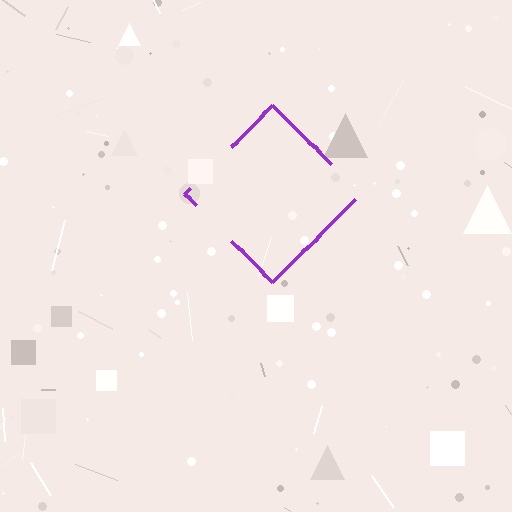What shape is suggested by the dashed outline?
The dashed outline suggests a diamond.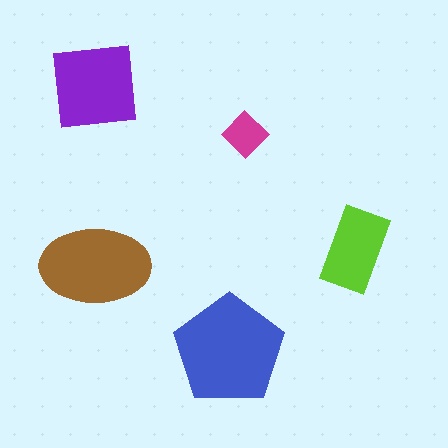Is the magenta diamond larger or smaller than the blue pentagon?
Smaller.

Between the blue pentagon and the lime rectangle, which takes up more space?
The blue pentagon.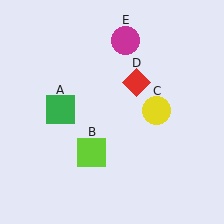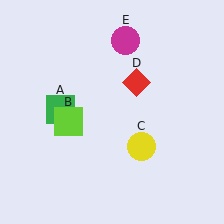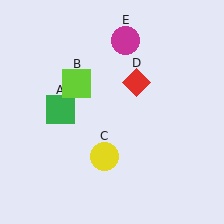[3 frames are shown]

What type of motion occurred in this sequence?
The lime square (object B), yellow circle (object C) rotated clockwise around the center of the scene.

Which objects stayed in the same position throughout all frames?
Green square (object A) and red diamond (object D) and magenta circle (object E) remained stationary.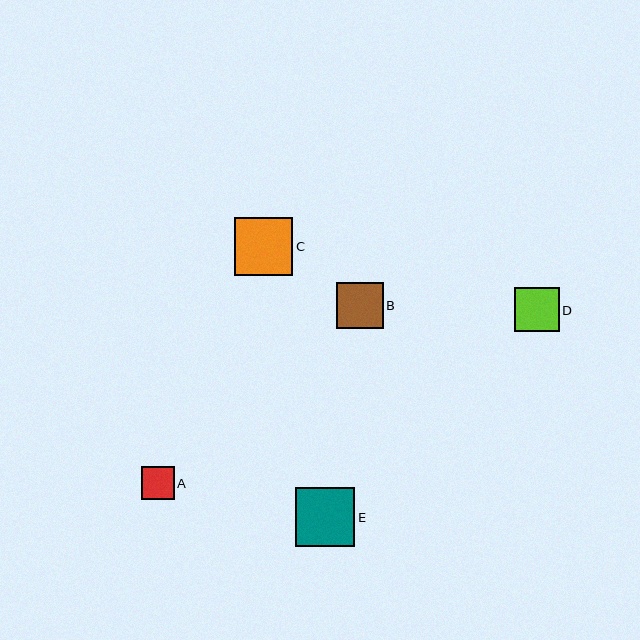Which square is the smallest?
Square A is the smallest with a size of approximately 33 pixels.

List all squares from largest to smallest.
From largest to smallest: E, C, B, D, A.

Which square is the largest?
Square E is the largest with a size of approximately 59 pixels.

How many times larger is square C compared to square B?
Square C is approximately 1.2 times the size of square B.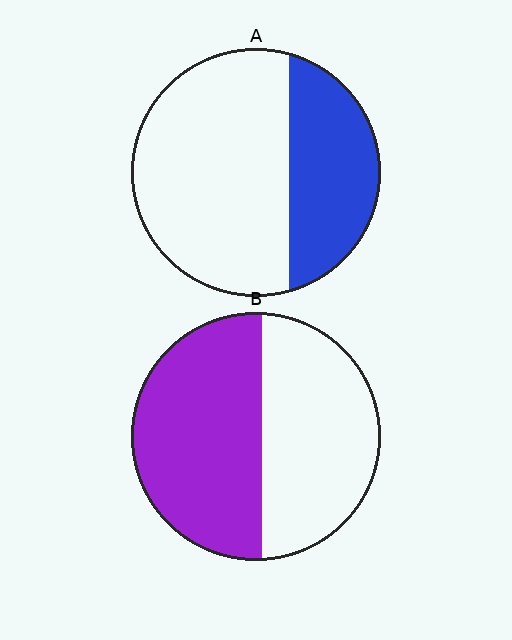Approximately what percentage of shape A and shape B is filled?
A is approximately 35% and B is approximately 55%.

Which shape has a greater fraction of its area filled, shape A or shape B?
Shape B.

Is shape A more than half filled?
No.